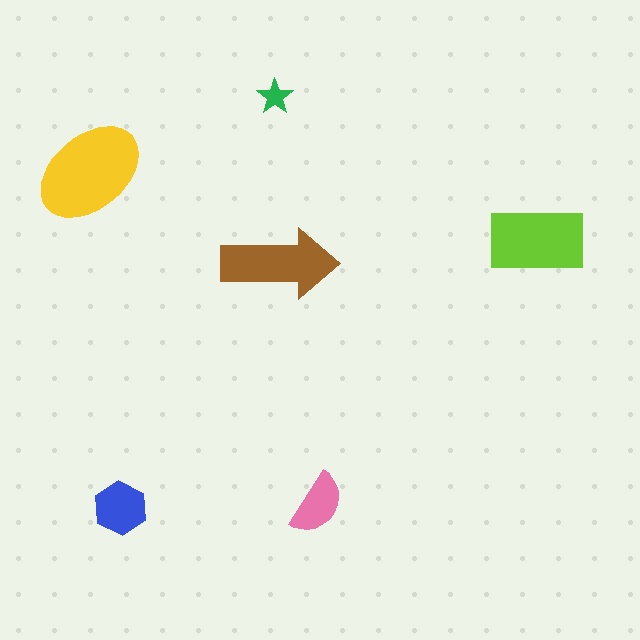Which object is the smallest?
The green star.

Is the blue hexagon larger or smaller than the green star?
Larger.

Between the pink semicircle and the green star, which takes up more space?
The pink semicircle.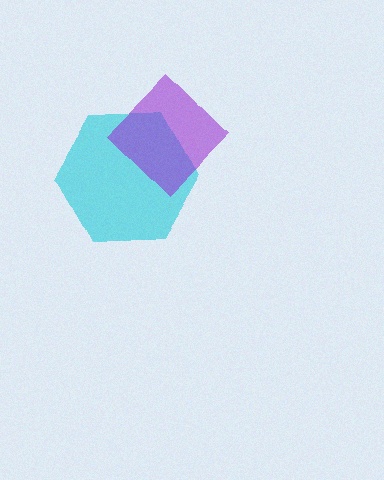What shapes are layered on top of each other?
The layered shapes are: a cyan hexagon, a purple diamond.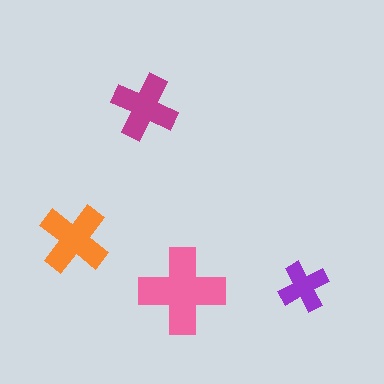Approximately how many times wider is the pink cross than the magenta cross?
About 1.5 times wider.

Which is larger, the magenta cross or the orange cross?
The orange one.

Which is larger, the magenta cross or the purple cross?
The magenta one.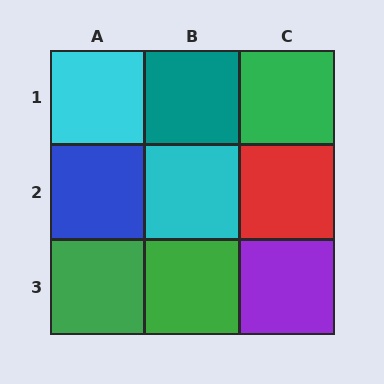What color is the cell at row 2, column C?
Red.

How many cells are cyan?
2 cells are cyan.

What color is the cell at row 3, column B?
Green.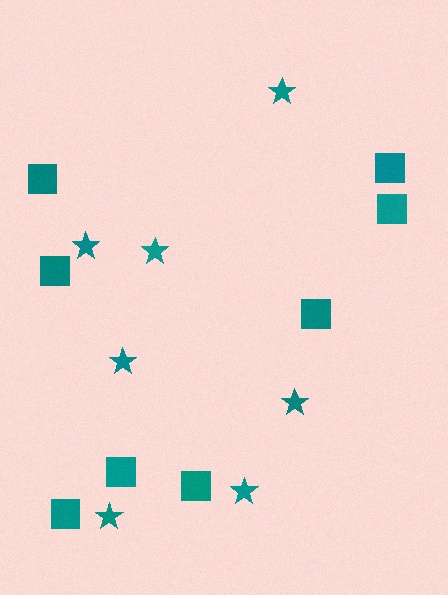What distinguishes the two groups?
There are 2 groups: one group of stars (7) and one group of squares (8).